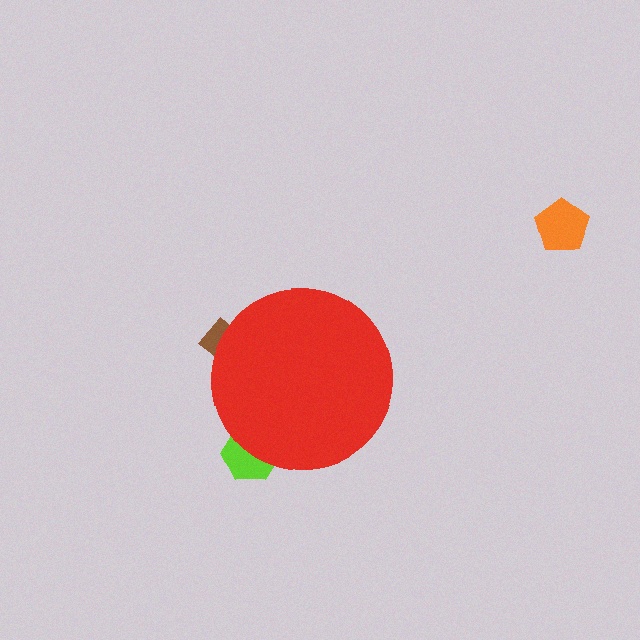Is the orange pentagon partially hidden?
No, the orange pentagon is fully visible.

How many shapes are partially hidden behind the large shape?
2 shapes are partially hidden.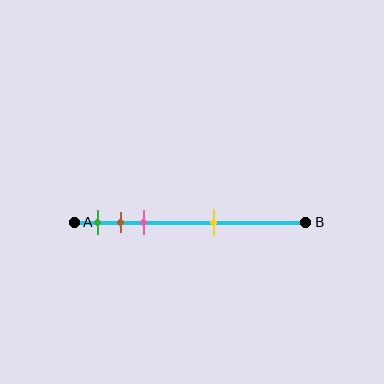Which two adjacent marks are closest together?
The brown and pink marks are the closest adjacent pair.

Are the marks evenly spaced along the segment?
No, the marks are not evenly spaced.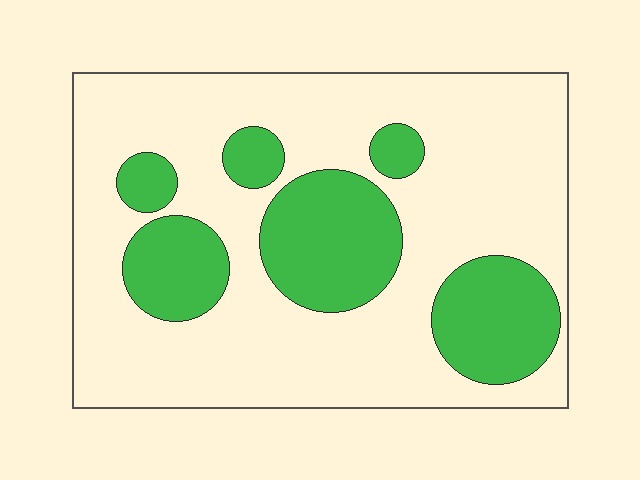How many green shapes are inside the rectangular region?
6.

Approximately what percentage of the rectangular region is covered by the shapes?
Approximately 30%.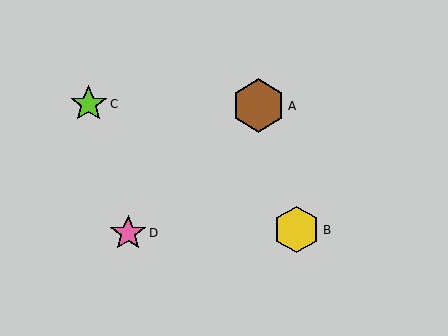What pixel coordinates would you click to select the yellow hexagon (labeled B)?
Click at (296, 230) to select the yellow hexagon B.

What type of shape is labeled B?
Shape B is a yellow hexagon.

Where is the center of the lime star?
The center of the lime star is at (89, 104).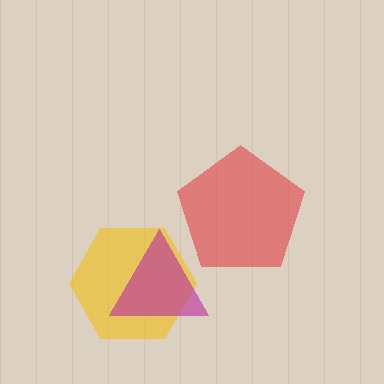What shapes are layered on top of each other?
The layered shapes are: a yellow hexagon, a red pentagon, a magenta triangle.